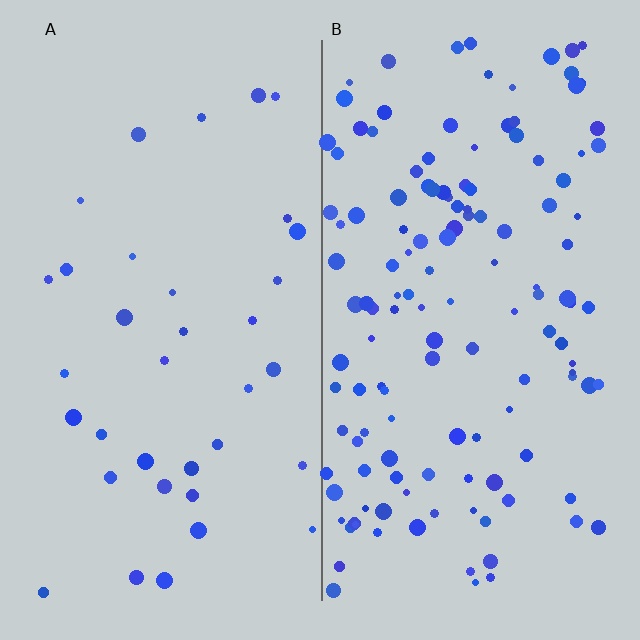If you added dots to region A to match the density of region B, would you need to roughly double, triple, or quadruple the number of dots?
Approximately quadruple.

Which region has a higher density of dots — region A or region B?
B (the right).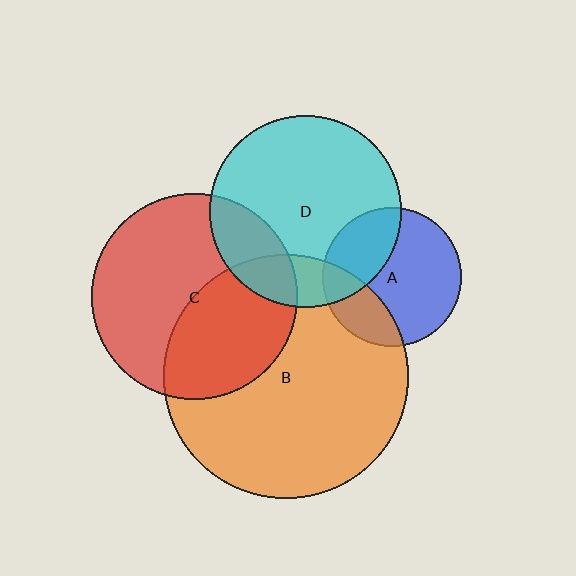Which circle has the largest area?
Circle B (orange).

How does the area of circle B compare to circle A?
Approximately 3.1 times.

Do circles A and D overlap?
Yes.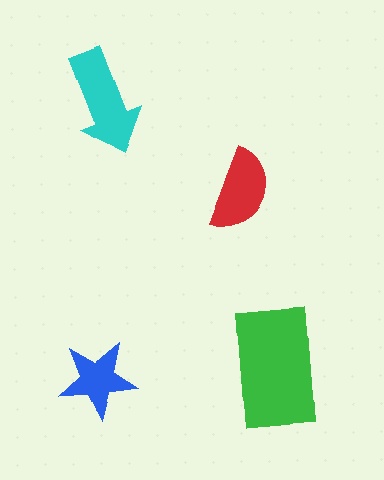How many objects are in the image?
There are 4 objects in the image.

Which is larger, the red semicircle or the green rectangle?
The green rectangle.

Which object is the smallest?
The blue star.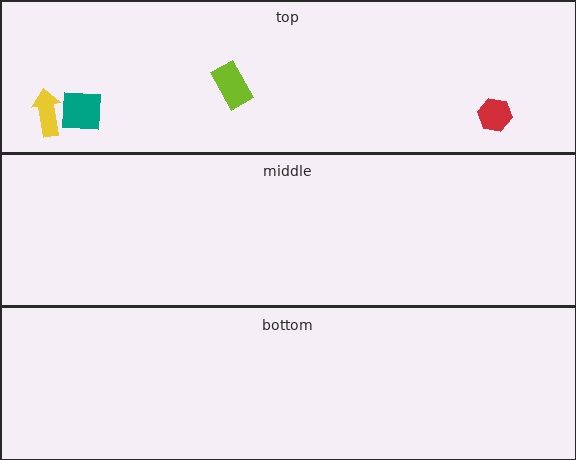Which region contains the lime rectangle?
The top region.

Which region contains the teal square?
The top region.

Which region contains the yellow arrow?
The top region.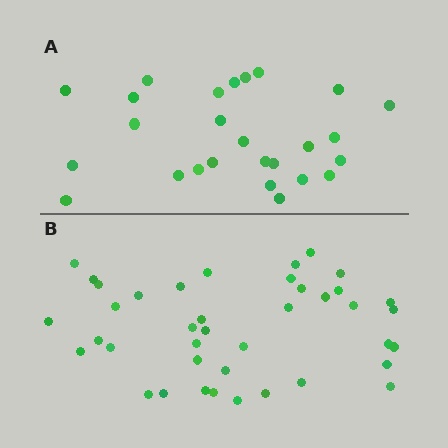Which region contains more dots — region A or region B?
Region B (the bottom region) has more dots.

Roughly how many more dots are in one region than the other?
Region B has approximately 15 more dots than region A.